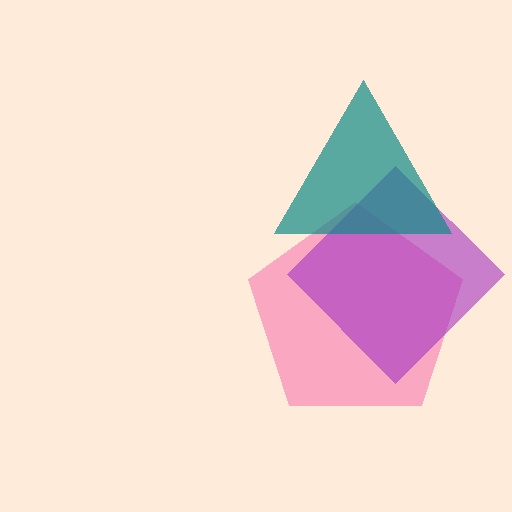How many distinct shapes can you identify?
There are 3 distinct shapes: a pink pentagon, a purple diamond, a teal triangle.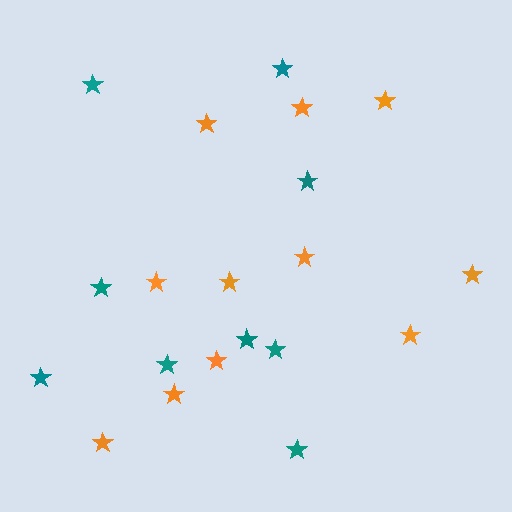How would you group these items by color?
There are 2 groups: one group of teal stars (9) and one group of orange stars (11).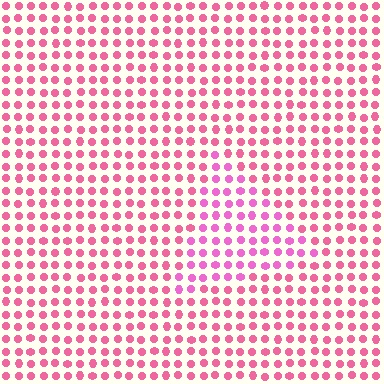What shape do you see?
I see a triangle.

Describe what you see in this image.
The image is filled with small pink elements in a uniform arrangement. A triangle-shaped region is visible where the elements are tinted to a slightly different hue, forming a subtle color boundary.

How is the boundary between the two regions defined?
The boundary is defined purely by a slight shift in hue (about 23 degrees). Spacing, size, and orientation are identical on both sides.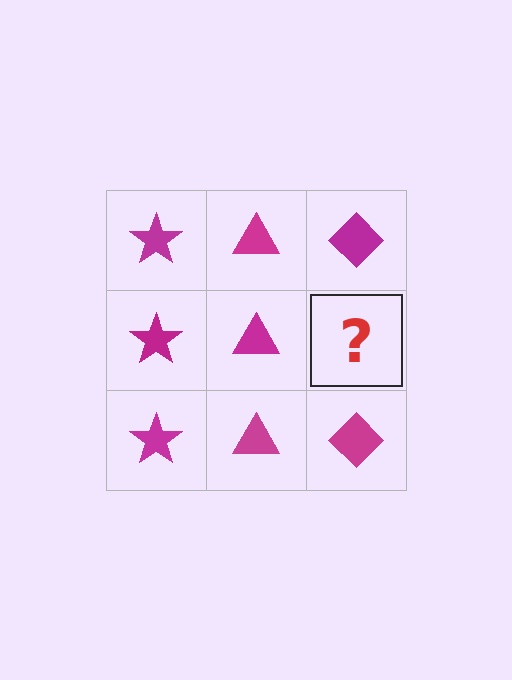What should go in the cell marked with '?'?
The missing cell should contain a magenta diamond.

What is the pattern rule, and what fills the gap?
The rule is that each column has a consistent shape. The gap should be filled with a magenta diamond.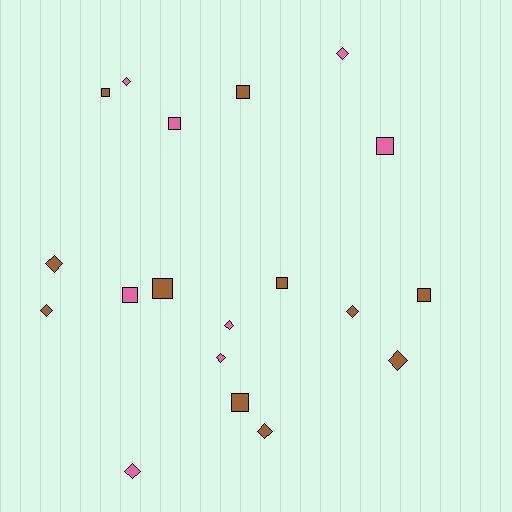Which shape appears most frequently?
Diamond, with 10 objects.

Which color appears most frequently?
Brown, with 11 objects.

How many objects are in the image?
There are 19 objects.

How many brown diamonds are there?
There are 5 brown diamonds.